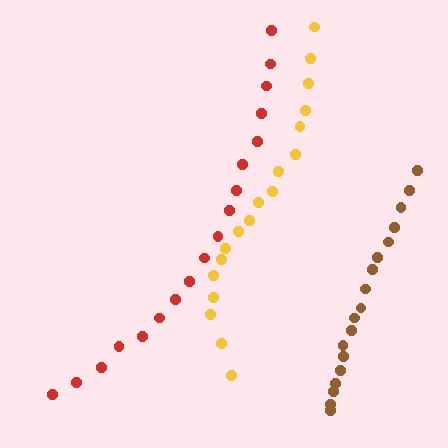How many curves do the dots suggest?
There are 3 distinct paths.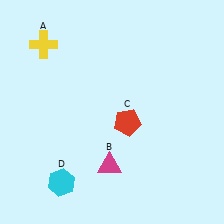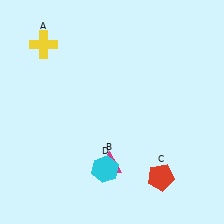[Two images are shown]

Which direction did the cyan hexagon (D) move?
The cyan hexagon (D) moved right.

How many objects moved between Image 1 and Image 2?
2 objects moved between the two images.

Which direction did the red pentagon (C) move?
The red pentagon (C) moved down.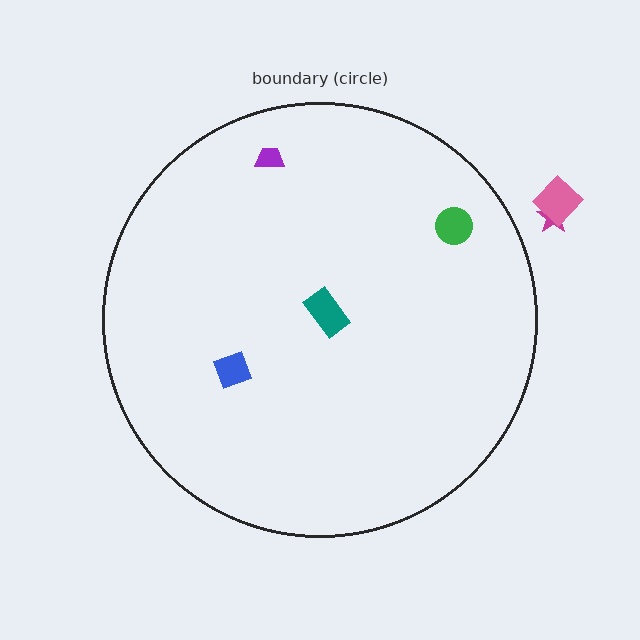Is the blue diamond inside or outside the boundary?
Inside.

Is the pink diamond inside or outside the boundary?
Outside.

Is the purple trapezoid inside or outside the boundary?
Inside.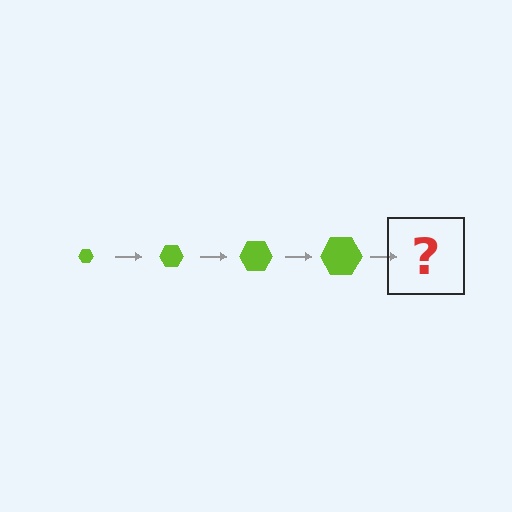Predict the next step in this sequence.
The next step is a lime hexagon, larger than the previous one.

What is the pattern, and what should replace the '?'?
The pattern is that the hexagon gets progressively larger each step. The '?' should be a lime hexagon, larger than the previous one.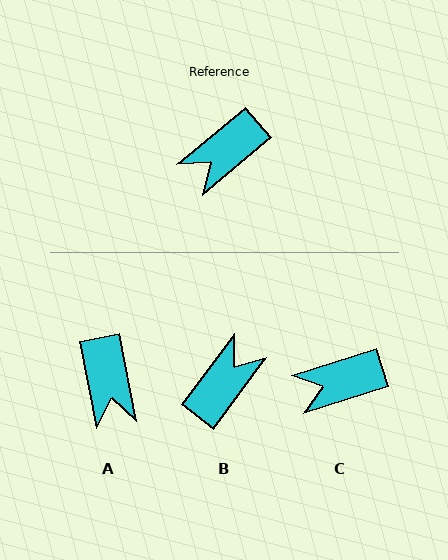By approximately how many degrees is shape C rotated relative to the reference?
Approximately 22 degrees clockwise.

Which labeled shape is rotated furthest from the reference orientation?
B, about 167 degrees away.